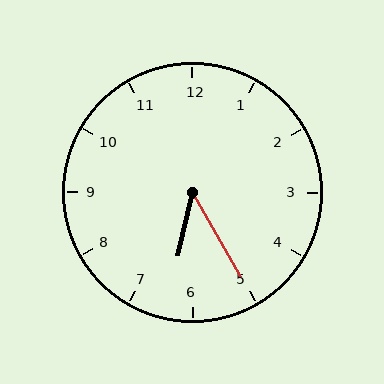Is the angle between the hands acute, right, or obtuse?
It is acute.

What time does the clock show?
6:25.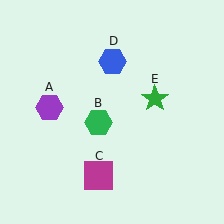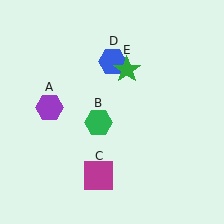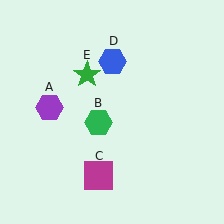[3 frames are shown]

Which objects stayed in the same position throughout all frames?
Purple hexagon (object A) and green hexagon (object B) and magenta square (object C) and blue hexagon (object D) remained stationary.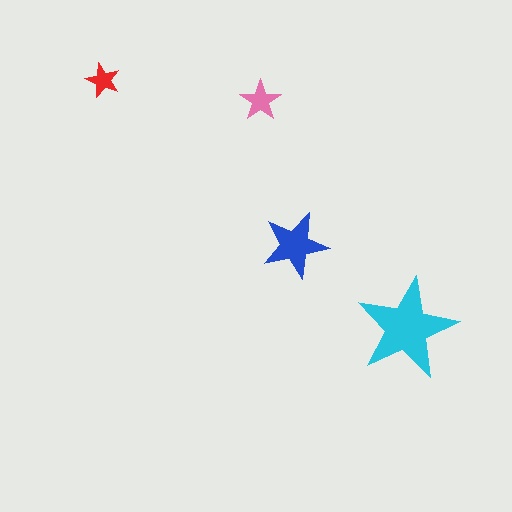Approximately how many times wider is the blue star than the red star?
About 2 times wider.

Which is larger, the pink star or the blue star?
The blue one.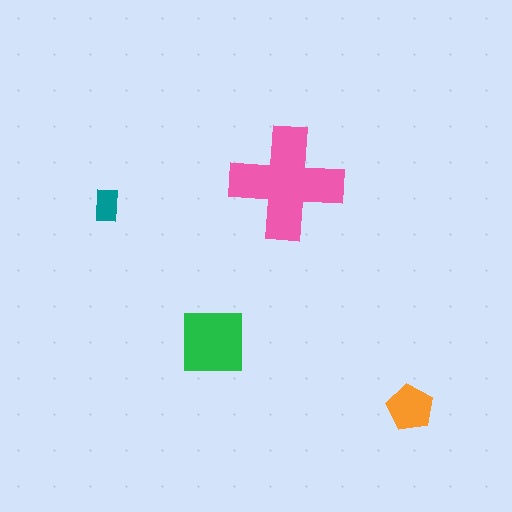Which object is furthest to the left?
The teal rectangle is leftmost.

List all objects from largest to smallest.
The pink cross, the green square, the orange pentagon, the teal rectangle.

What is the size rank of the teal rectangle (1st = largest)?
4th.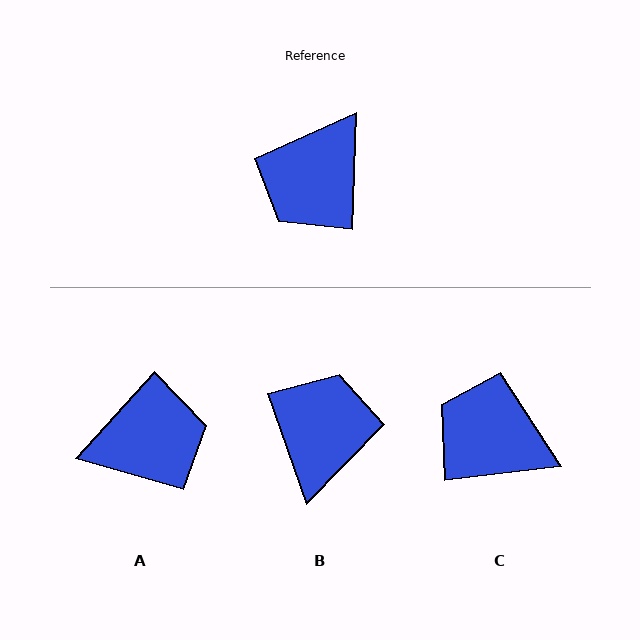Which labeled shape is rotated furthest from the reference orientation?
B, about 159 degrees away.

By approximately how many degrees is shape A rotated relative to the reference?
Approximately 139 degrees counter-clockwise.